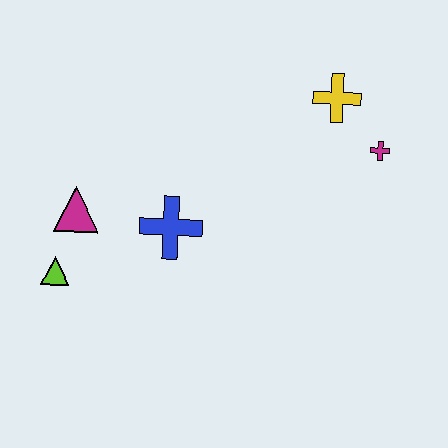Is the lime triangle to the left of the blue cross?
Yes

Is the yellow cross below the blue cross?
No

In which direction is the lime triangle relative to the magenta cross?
The lime triangle is to the left of the magenta cross.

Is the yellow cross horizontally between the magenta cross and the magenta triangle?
Yes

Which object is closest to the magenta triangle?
The lime triangle is closest to the magenta triangle.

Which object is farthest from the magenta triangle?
The magenta cross is farthest from the magenta triangle.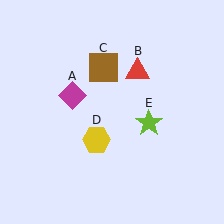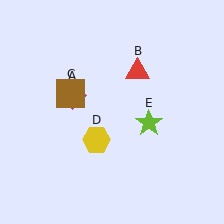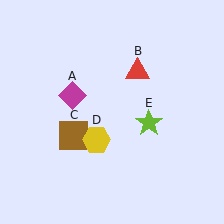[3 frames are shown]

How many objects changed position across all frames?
1 object changed position: brown square (object C).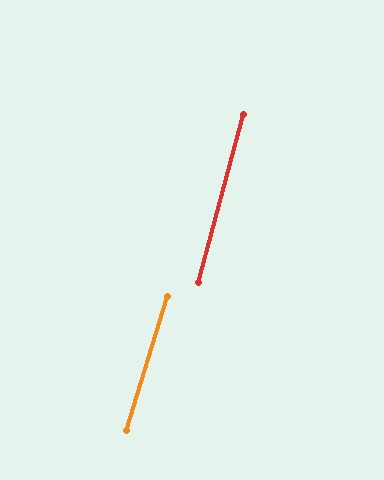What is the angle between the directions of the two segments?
Approximately 2 degrees.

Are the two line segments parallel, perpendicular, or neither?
Parallel — their directions differ by only 2.0°.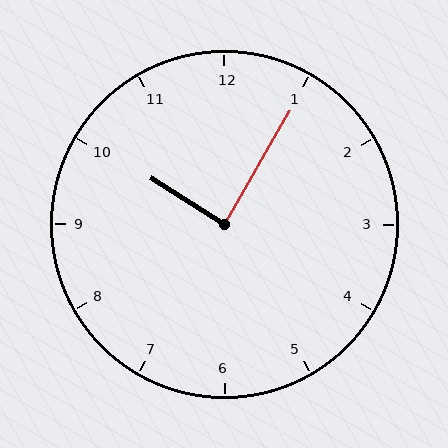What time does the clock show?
10:05.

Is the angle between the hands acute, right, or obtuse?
It is right.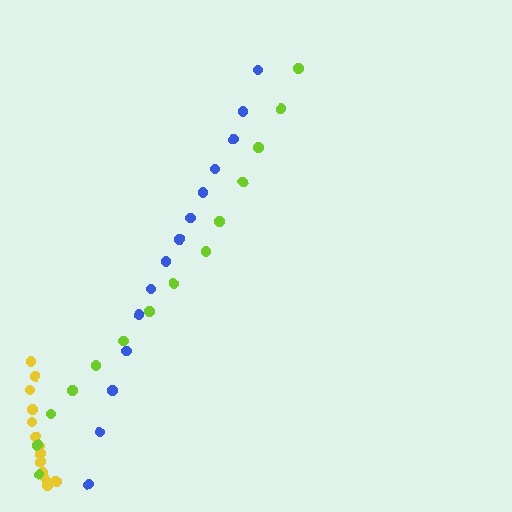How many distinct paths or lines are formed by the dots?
There are 3 distinct paths.